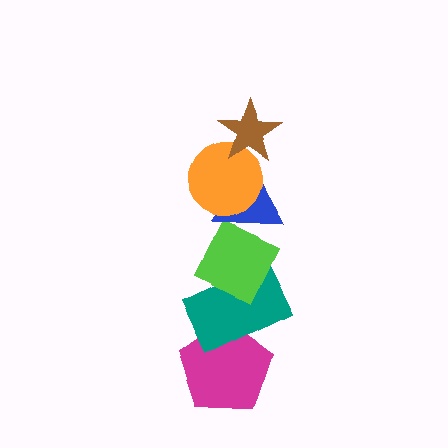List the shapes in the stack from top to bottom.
From top to bottom: the brown star, the orange circle, the blue triangle, the lime diamond, the teal rectangle, the magenta pentagon.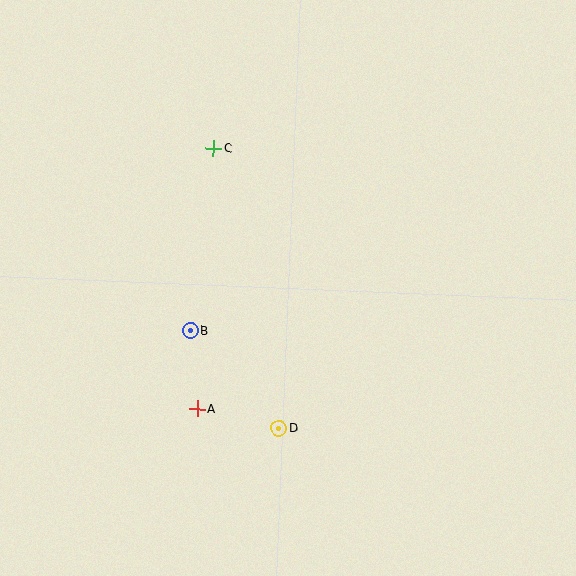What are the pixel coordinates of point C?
Point C is at (214, 148).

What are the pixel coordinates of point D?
Point D is at (279, 428).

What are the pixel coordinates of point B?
Point B is at (190, 330).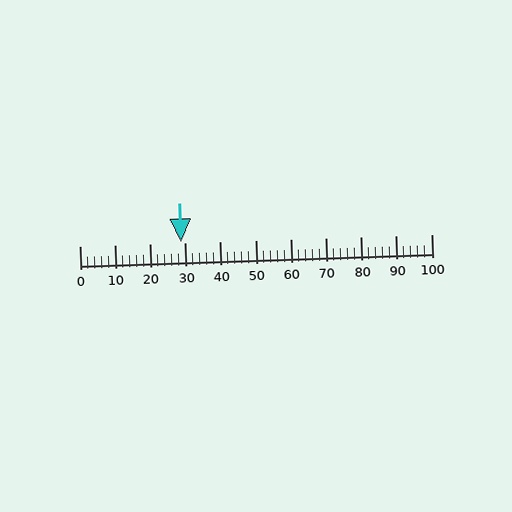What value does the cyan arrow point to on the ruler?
The cyan arrow points to approximately 29.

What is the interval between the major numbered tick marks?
The major tick marks are spaced 10 units apart.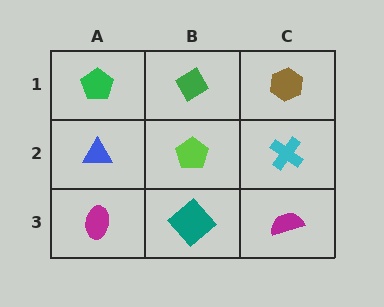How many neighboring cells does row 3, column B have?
3.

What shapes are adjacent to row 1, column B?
A lime pentagon (row 2, column B), a green pentagon (row 1, column A), a brown hexagon (row 1, column C).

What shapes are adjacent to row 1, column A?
A blue triangle (row 2, column A), a green diamond (row 1, column B).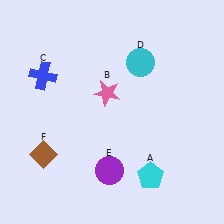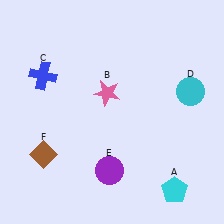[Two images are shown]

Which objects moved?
The objects that moved are: the cyan pentagon (A), the cyan circle (D).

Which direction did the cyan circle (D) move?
The cyan circle (D) moved right.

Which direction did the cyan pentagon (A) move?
The cyan pentagon (A) moved right.